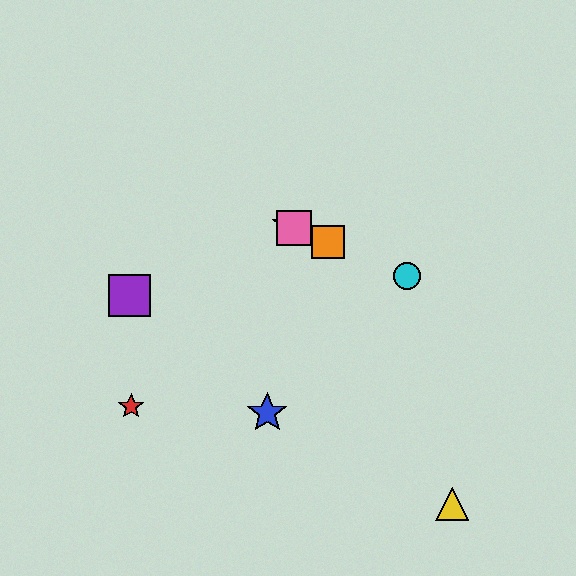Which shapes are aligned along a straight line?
The green star, the orange square, the cyan circle, the pink square are aligned along a straight line.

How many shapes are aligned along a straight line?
4 shapes (the green star, the orange square, the cyan circle, the pink square) are aligned along a straight line.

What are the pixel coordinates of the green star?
The green star is at (283, 223).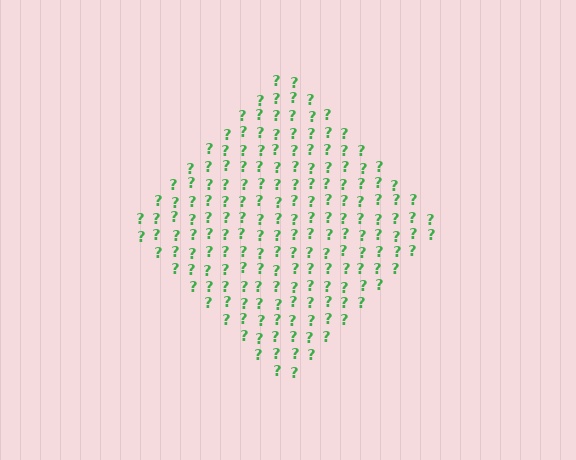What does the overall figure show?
The overall figure shows a diamond.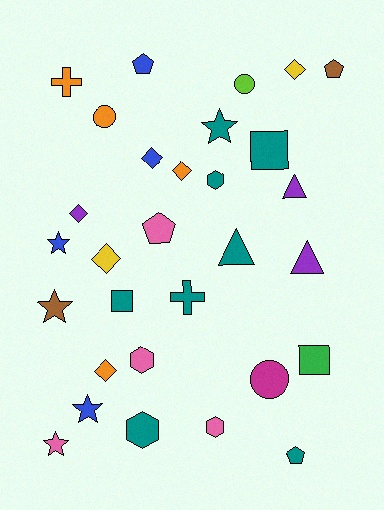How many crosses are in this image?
There are 2 crosses.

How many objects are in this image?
There are 30 objects.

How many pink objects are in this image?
There are 4 pink objects.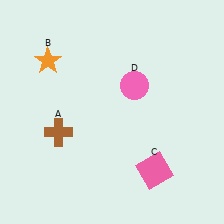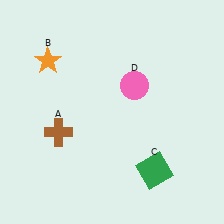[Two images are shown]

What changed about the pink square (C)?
In Image 1, C is pink. In Image 2, it changed to green.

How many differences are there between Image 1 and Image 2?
There is 1 difference between the two images.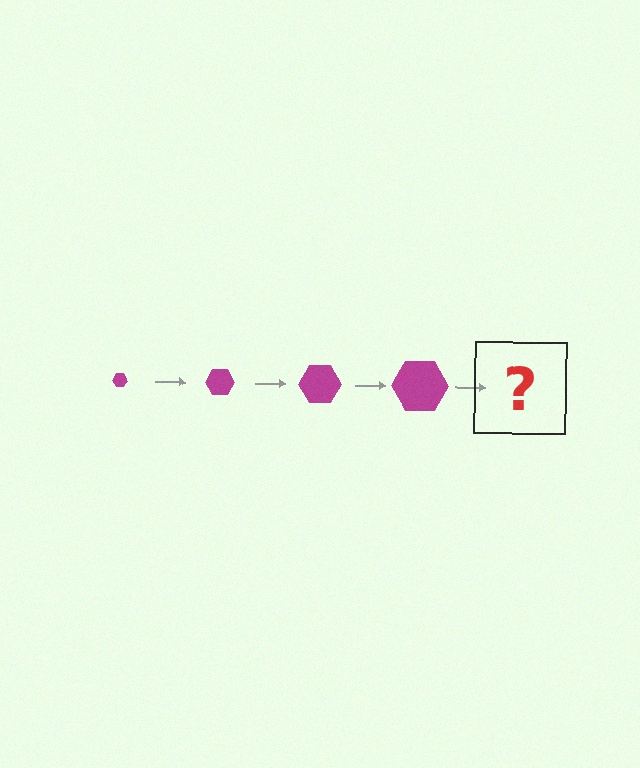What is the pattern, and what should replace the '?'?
The pattern is that the hexagon gets progressively larger each step. The '?' should be a magenta hexagon, larger than the previous one.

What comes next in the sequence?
The next element should be a magenta hexagon, larger than the previous one.